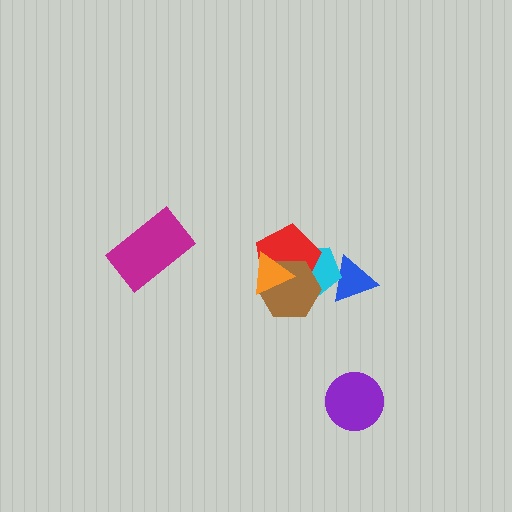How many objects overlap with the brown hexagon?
3 objects overlap with the brown hexagon.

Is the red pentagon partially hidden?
Yes, it is partially covered by another shape.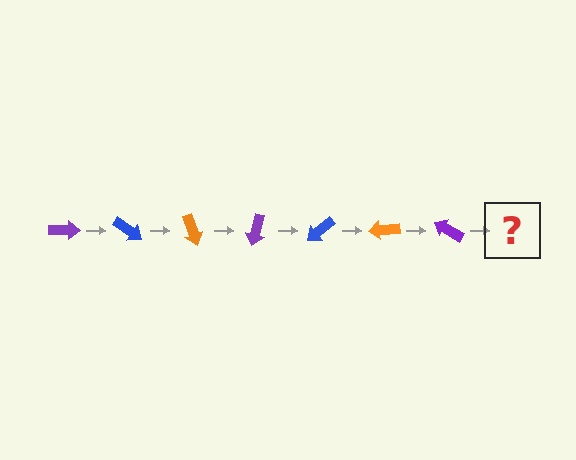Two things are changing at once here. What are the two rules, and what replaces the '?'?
The two rules are that it rotates 35 degrees each step and the color cycles through purple, blue, and orange. The '?' should be a blue arrow, rotated 245 degrees from the start.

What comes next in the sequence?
The next element should be a blue arrow, rotated 245 degrees from the start.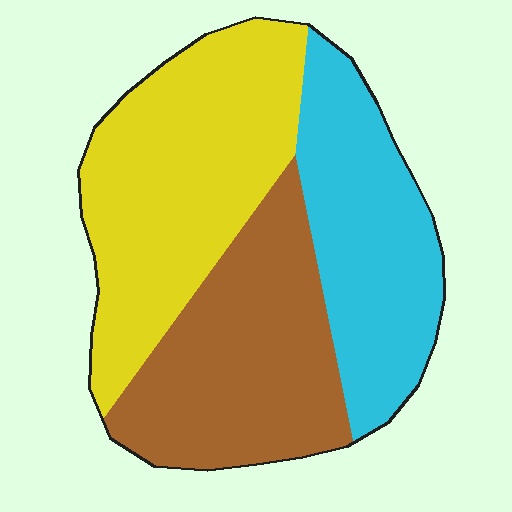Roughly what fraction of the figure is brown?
Brown covers roughly 35% of the figure.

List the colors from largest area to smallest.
From largest to smallest: yellow, brown, cyan.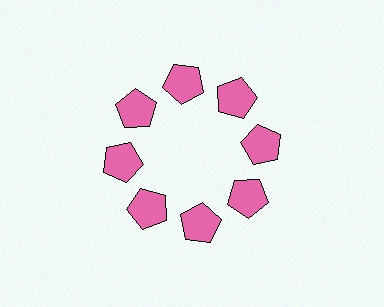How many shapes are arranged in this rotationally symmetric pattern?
There are 8 shapes, arranged in 8 groups of 1.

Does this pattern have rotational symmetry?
Yes, this pattern has 8-fold rotational symmetry. It looks the same after rotating 45 degrees around the center.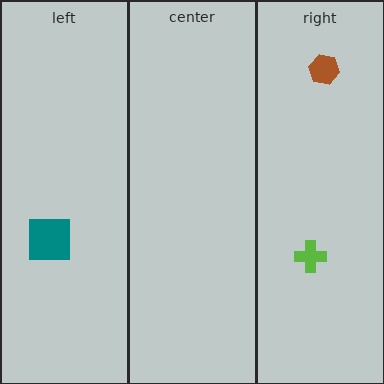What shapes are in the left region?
The teal square.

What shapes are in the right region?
The lime cross, the brown hexagon.